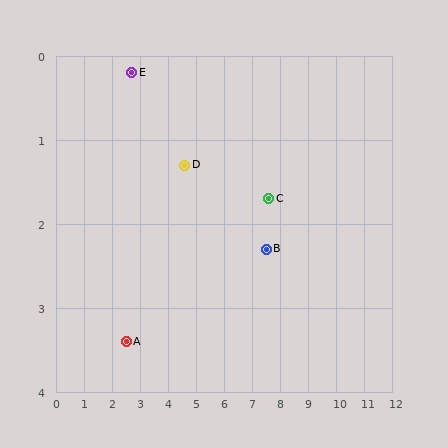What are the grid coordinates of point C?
Point C is at approximately (7.6, 1.7).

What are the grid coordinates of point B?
Point B is at approximately (7.5, 2.3).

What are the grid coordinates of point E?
Point E is at approximately (2.7, 0.2).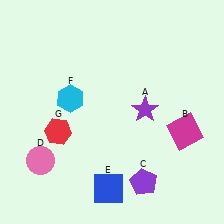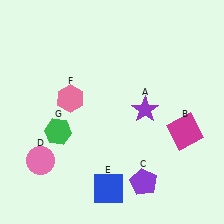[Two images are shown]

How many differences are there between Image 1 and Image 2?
There are 2 differences between the two images.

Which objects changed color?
F changed from cyan to pink. G changed from red to green.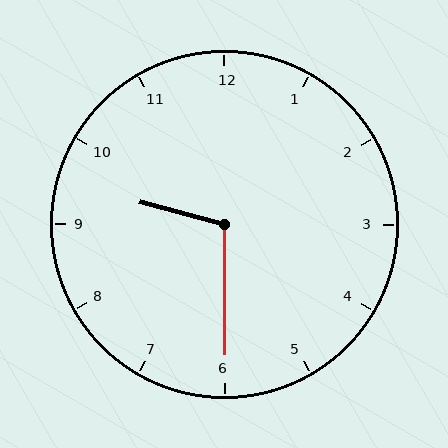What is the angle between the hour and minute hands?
Approximately 105 degrees.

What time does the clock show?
9:30.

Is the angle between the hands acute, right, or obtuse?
It is obtuse.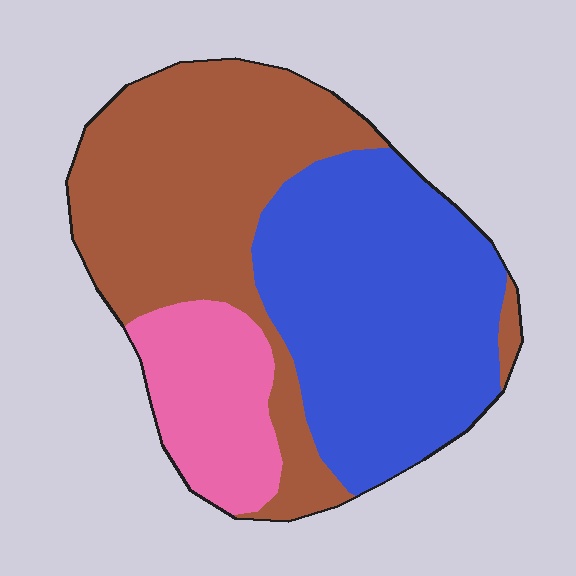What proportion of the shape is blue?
Blue covers about 40% of the shape.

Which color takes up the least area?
Pink, at roughly 15%.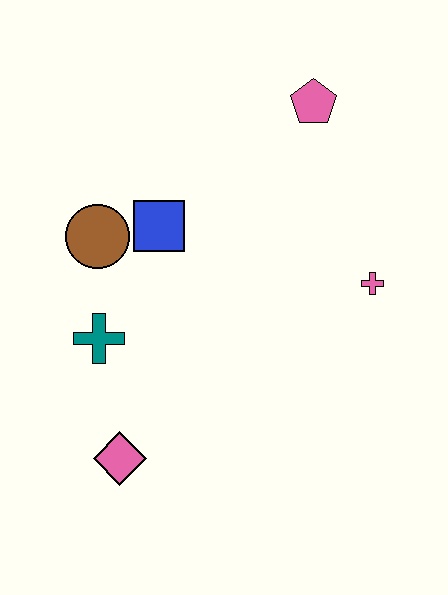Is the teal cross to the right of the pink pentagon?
No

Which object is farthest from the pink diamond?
The pink pentagon is farthest from the pink diamond.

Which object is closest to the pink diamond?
The teal cross is closest to the pink diamond.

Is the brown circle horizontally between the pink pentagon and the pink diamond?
No